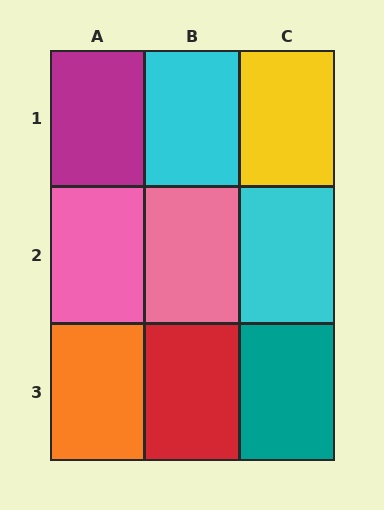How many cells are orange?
1 cell is orange.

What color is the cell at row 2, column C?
Cyan.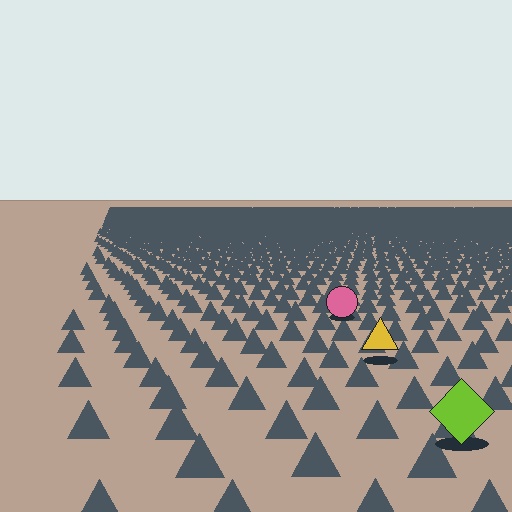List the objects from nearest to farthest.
From nearest to farthest: the lime diamond, the yellow triangle, the pink circle.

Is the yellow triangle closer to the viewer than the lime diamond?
No. The lime diamond is closer — you can tell from the texture gradient: the ground texture is coarser near it.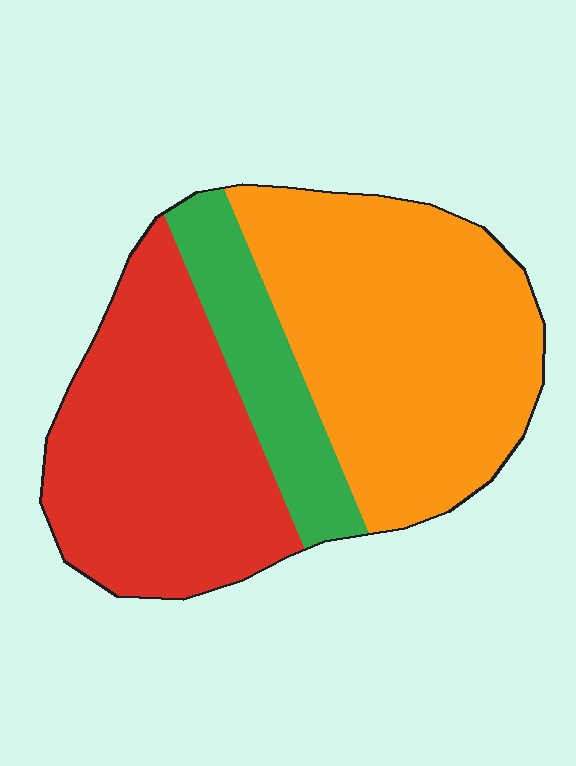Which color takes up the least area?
Green, at roughly 15%.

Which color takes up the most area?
Orange, at roughly 45%.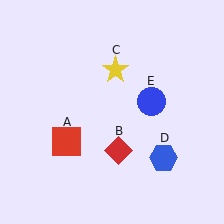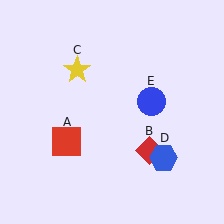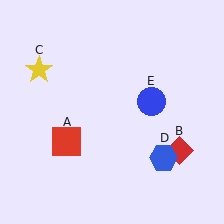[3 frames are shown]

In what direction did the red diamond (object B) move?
The red diamond (object B) moved right.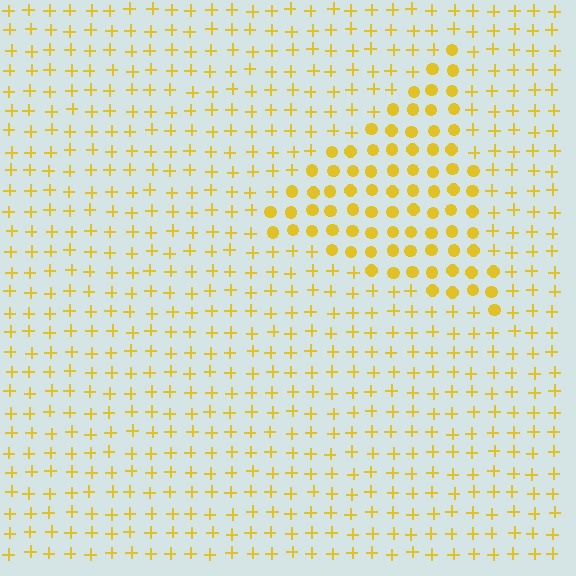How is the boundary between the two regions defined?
The boundary is defined by a change in element shape: circles inside vs. plus signs outside. All elements share the same color and spacing.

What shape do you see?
I see a triangle.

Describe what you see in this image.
The image is filled with small yellow elements arranged in a uniform grid. A triangle-shaped region contains circles, while the surrounding area contains plus signs. The boundary is defined purely by the change in element shape.